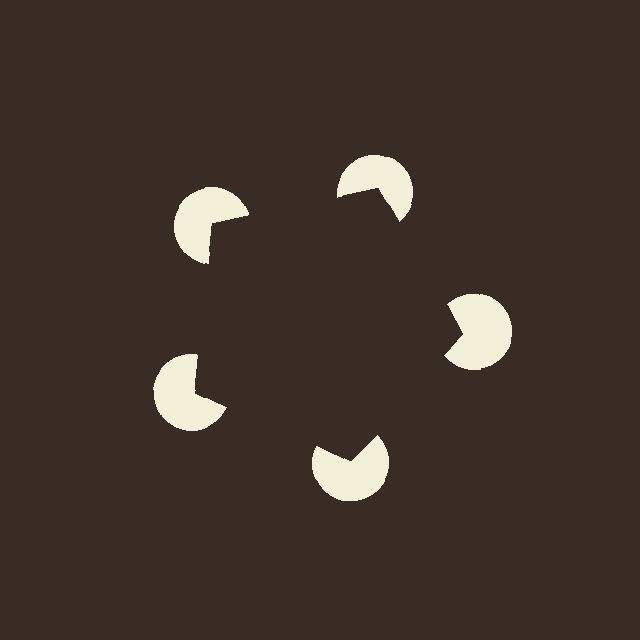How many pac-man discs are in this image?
There are 5 — one at each vertex of the illusory pentagon.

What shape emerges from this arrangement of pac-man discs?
An illusory pentagon — its edges are inferred from the aligned wedge cuts in the pac-man discs, not physically drawn.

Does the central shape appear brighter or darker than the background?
It typically appears slightly darker than the background, even though no actual brightness change is drawn.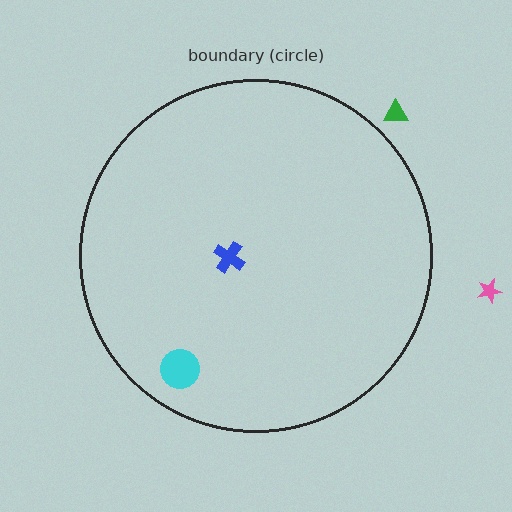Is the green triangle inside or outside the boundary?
Outside.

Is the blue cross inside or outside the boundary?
Inside.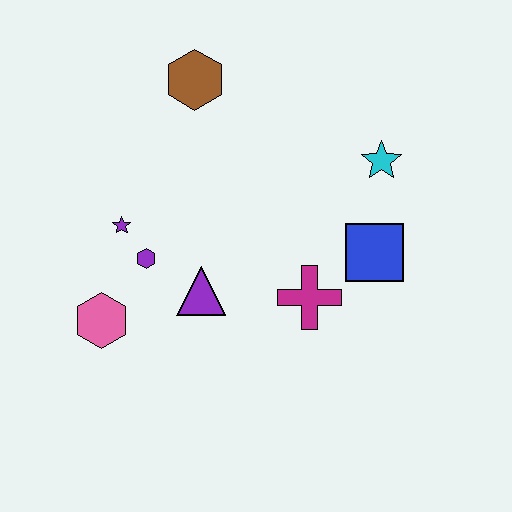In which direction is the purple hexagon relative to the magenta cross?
The purple hexagon is to the left of the magenta cross.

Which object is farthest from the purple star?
The cyan star is farthest from the purple star.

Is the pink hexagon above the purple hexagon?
No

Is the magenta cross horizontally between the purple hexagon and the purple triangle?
No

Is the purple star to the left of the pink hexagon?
No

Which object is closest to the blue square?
The magenta cross is closest to the blue square.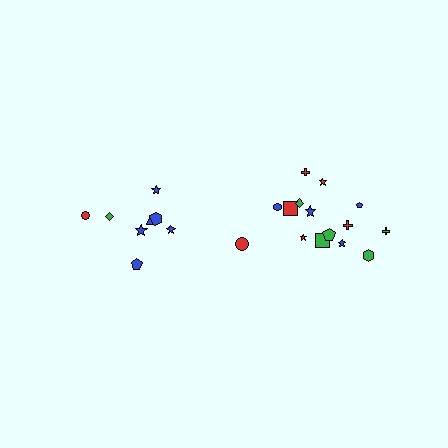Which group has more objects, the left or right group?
The right group.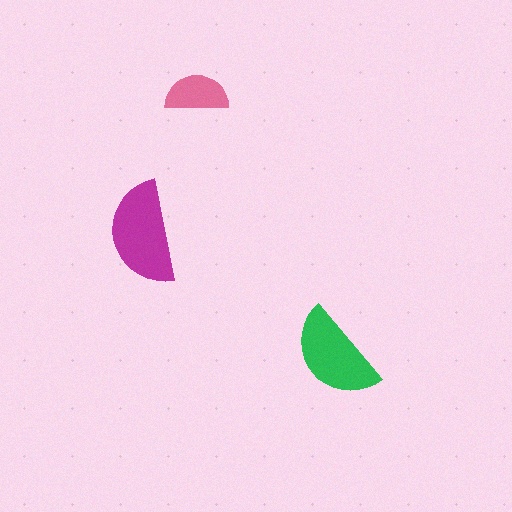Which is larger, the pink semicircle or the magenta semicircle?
The magenta one.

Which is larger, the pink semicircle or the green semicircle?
The green one.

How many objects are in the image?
There are 3 objects in the image.